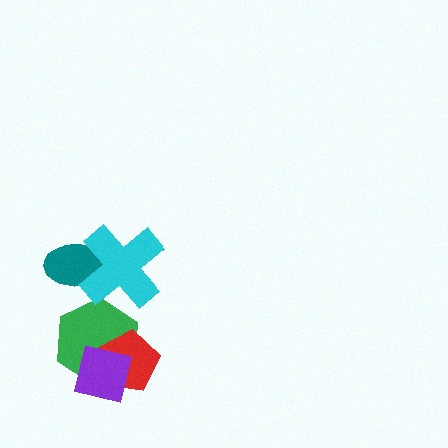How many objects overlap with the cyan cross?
2 objects overlap with the cyan cross.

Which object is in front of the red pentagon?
The purple square is in front of the red pentagon.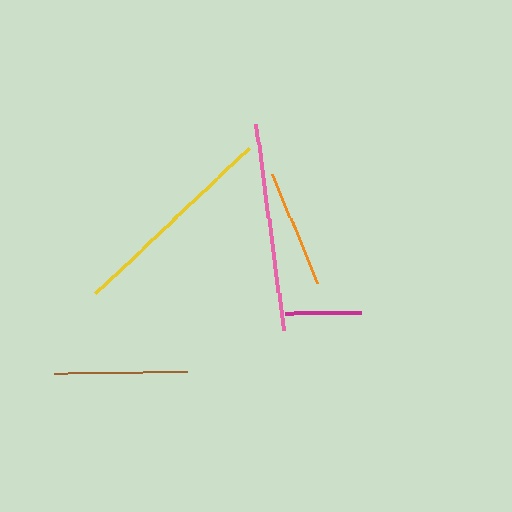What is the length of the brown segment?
The brown segment is approximately 133 pixels long.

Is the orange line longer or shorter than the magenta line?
The orange line is longer than the magenta line.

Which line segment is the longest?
The yellow line is the longest at approximately 210 pixels.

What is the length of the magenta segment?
The magenta segment is approximately 76 pixels long.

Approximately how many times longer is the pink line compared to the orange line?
The pink line is approximately 1.7 times the length of the orange line.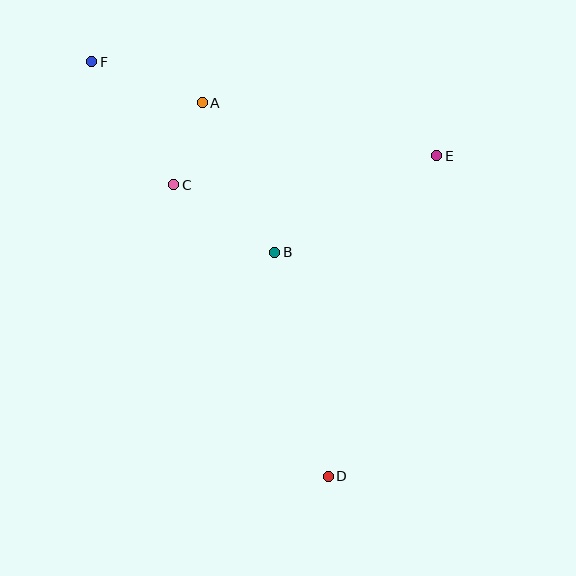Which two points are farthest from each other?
Points D and F are farthest from each other.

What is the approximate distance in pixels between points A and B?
The distance between A and B is approximately 166 pixels.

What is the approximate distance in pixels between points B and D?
The distance between B and D is approximately 230 pixels.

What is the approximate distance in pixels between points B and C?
The distance between B and C is approximately 122 pixels.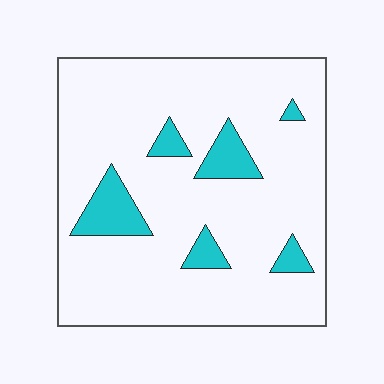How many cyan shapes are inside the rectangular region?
6.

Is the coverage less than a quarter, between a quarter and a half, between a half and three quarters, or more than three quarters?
Less than a quarter.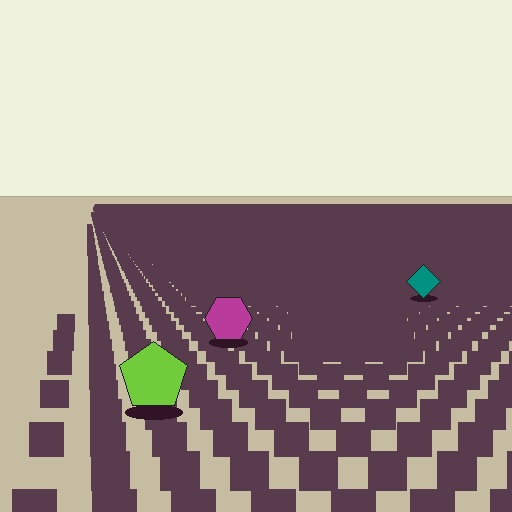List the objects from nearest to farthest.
From nearest to farthest: the lime pentagon, the magenta hexagon, the teal diamond.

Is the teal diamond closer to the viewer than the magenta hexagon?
No. The magenta hexagon is closer — you can tell from the texture gradient: the ground texture is coarser near it.